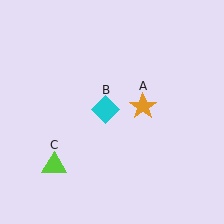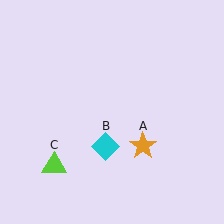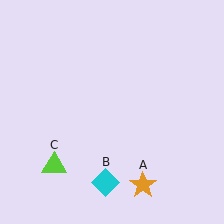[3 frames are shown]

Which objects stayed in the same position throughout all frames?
Lime triangle (object C) remained stationary.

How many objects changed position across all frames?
2 objects changed position: orange star (object A), cyan diamond (object B).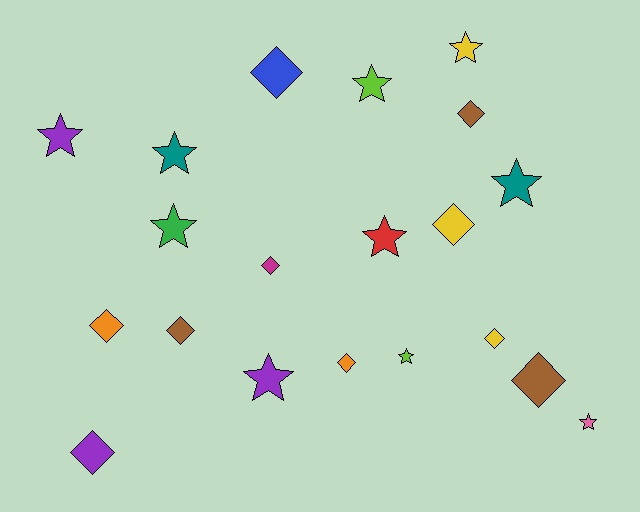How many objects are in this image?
There are 20 objects.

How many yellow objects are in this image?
There are 3 yellow objects.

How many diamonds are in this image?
There are 10 diamonds.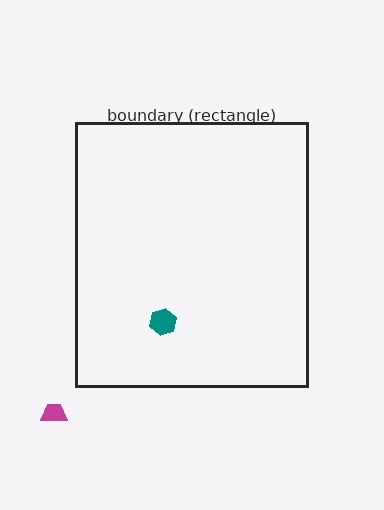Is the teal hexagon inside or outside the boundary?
Inside.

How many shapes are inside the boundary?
1 inside, 1 outside.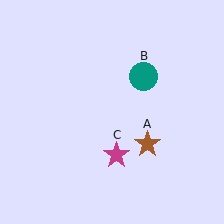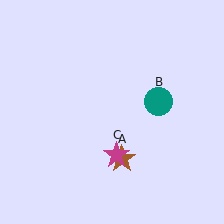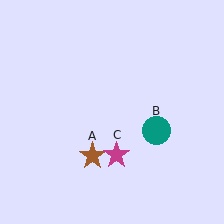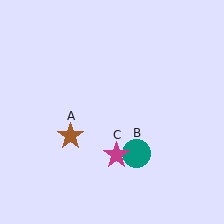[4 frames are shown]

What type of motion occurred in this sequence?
The brown star (object A), teal circle (object B) rotated clockwise around the center of the scene.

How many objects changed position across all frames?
2 objects changed position: brown star (object A), teal circle (object B).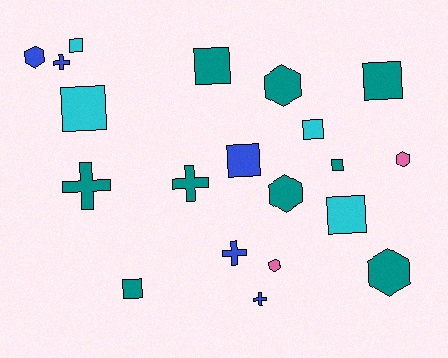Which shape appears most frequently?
Square, with 9 objects.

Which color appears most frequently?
Teal, with 9 objects.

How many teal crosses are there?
There are 2 teal crosses.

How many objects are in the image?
There are 20 objects.